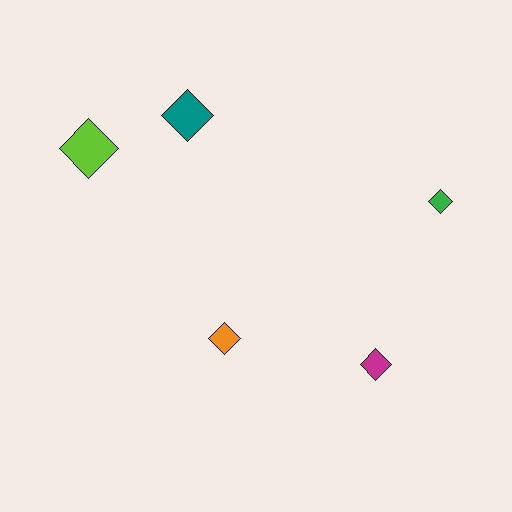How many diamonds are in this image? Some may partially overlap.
There are 5 diamonds.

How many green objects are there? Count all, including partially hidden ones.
There is 1 green object.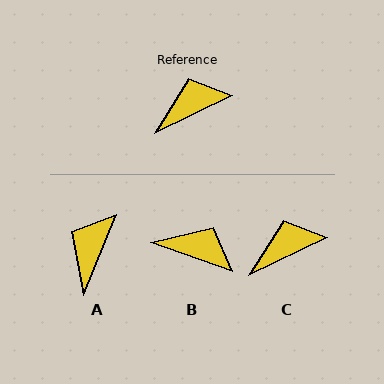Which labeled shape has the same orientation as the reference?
C.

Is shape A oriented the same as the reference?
No, it is off by about 42 degrees.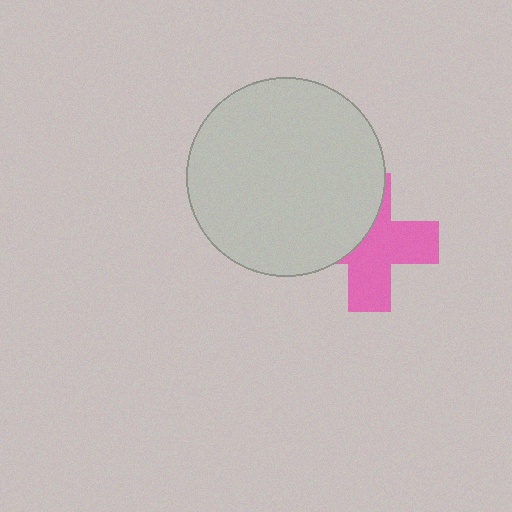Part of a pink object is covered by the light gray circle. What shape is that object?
It is a cross.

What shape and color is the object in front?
The object in front is a light gray circle.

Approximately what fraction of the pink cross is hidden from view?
Roughly 42% of the pink cross is hidden behind the light gray circle.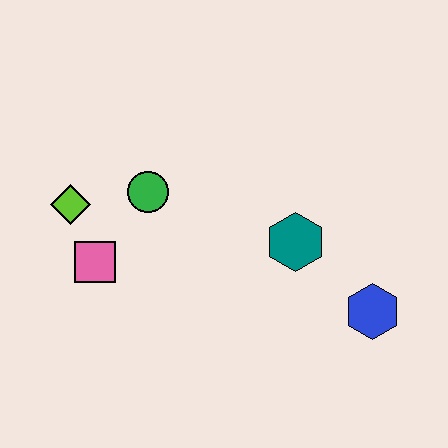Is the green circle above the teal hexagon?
Yes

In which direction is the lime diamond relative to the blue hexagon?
The lime diamond is to the left of the blue hexagon.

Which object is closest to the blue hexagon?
The teal hexagon is closest to the blue hexagon.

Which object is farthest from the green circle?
The blue hexagon is farthest from the green circle.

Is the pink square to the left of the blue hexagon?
Yes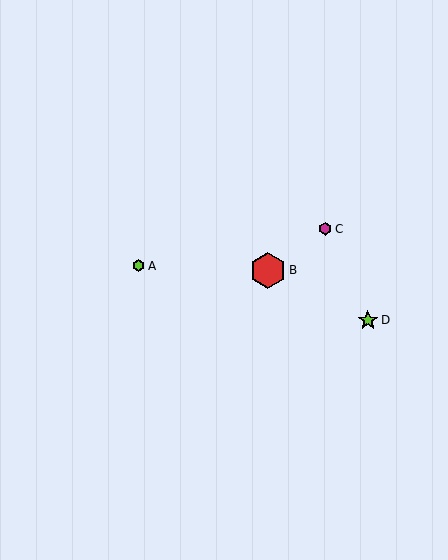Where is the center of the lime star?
The center of the lime star is at (368, 320).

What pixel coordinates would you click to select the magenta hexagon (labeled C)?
Click at (325, 229) to select the magenta hexagon C.